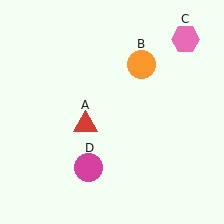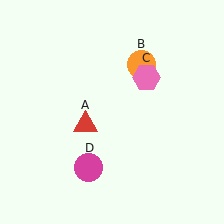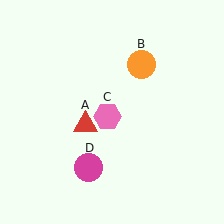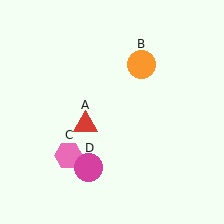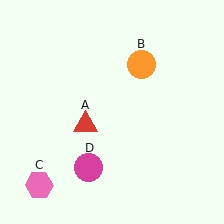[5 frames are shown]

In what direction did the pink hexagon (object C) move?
The pink hexagon (object C) moved down and to the left.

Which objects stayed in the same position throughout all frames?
Red triangle (object A) and orange circle (object B) and magenta circle (object D) remained stationary.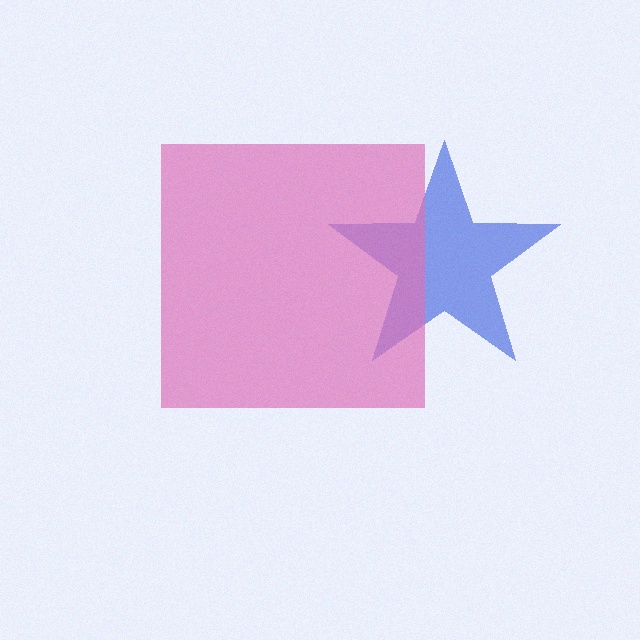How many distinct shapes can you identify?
There are 2 distinct shapes: a blue star, a pink square.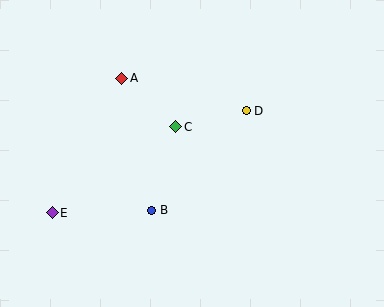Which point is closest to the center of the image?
Point C at (176, 127) is closest to the center.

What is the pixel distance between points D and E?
The distance between D and E is 219 pixels.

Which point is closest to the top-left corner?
Point A is closest to the top-left corner.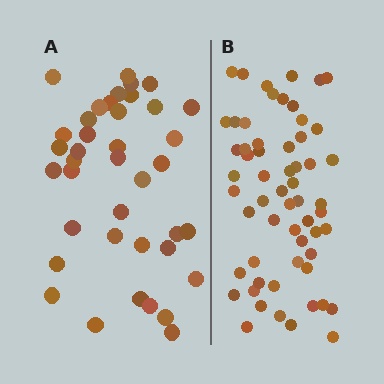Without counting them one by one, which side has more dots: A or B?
Region B (the right region) has more dots.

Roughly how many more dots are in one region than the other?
Region B has approximately 20 more dots than region A.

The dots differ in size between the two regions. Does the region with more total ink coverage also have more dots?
No. Region A has more total ink coverage because its dots are larger, but region B actually contains more individual dots. Total area can be misleading — the number of items is what matters here.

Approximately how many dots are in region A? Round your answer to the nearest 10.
About 40 dots. (The exact count is 39, which rounds to 40.)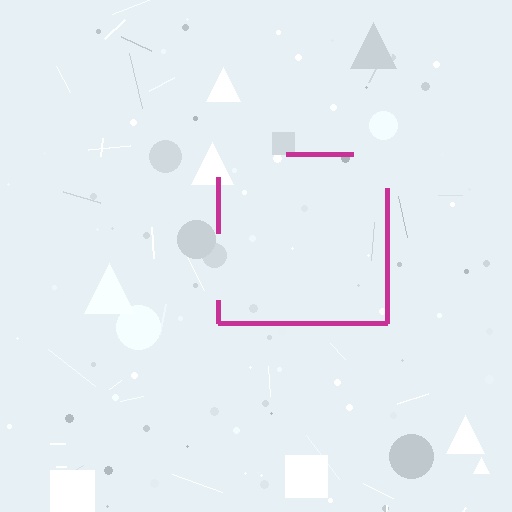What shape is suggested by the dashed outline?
The dashed outline suggests a square.